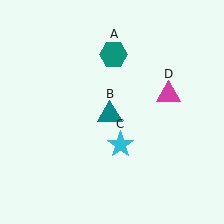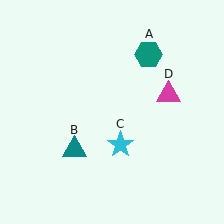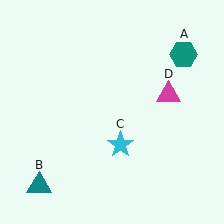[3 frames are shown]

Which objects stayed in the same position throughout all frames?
Cyan star (object C) and magenta triangle (object D) remained stationary.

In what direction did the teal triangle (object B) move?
The teal triangle (object B) moved down and to the left.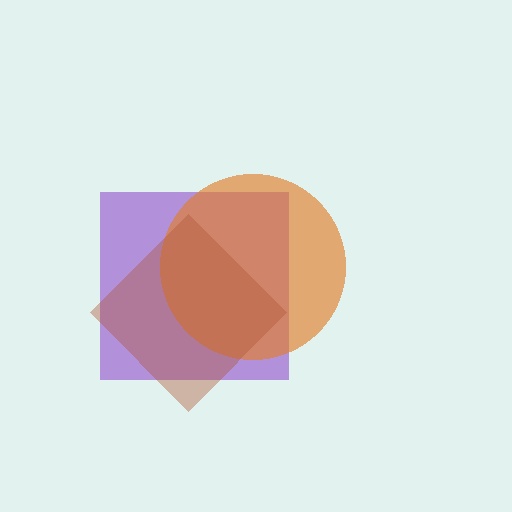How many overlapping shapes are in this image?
There are 3 overlapping shapes in the image.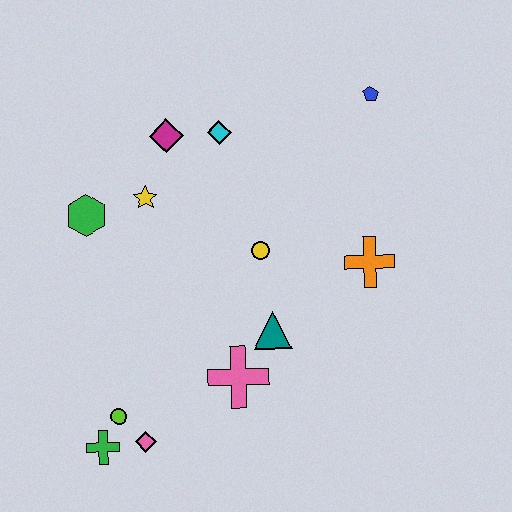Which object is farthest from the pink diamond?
The blue pentagon is farthest from the pink diamond.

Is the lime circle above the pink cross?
No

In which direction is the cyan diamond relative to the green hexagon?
The cyan diamond is to the right of the green hexagon.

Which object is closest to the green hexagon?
The yellow star is closest to the green hexagon.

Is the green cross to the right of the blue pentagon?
No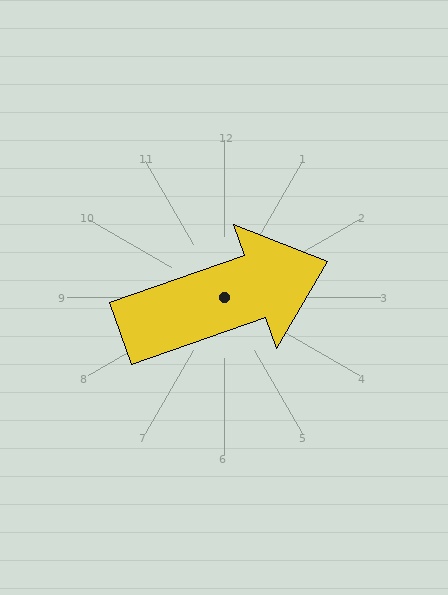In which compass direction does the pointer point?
East.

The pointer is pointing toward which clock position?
Roughly 2 o'clock.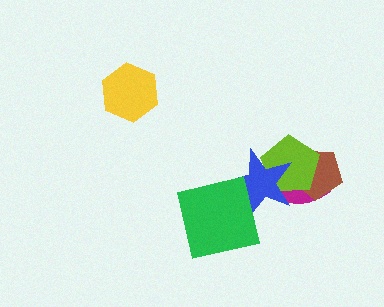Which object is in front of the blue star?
The green square is in front of the blue star.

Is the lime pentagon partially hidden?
Yes, it is partially covered by another shape.